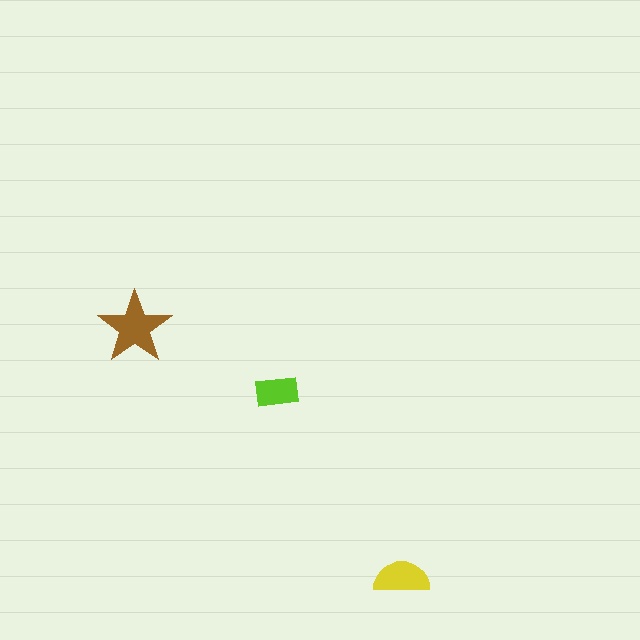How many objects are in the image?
There are 3 objects in the image.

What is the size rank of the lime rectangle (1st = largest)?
3rd.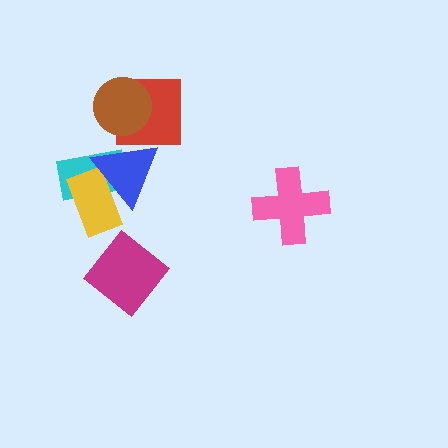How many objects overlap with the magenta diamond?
0 objects overlap with the magenta diamond.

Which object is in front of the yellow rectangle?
The blue triangle is in front of the yellow rectangle.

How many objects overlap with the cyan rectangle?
2 objects overlap with the cyan rectangle.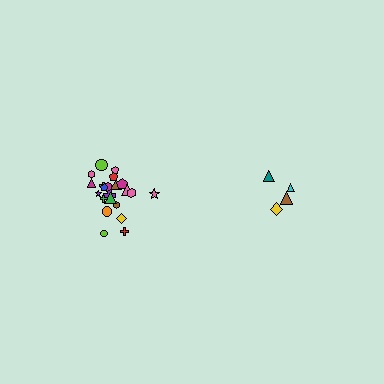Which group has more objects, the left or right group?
The left group.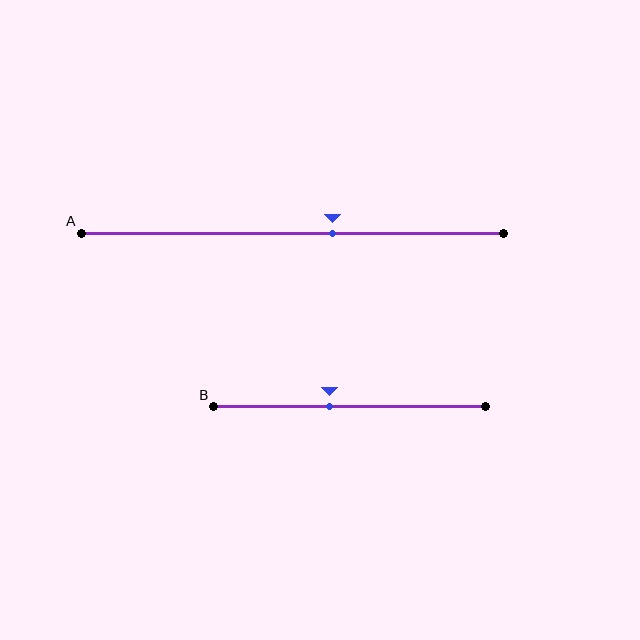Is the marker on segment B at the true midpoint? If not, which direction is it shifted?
No, the marker on segment B is shifted to the left by about 7% of the segment length.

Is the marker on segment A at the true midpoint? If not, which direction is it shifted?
No, the marker on segment A is shifted to the right by about 9% of the segment length.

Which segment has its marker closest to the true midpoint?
Segment B has its marker closest to the true midpoint.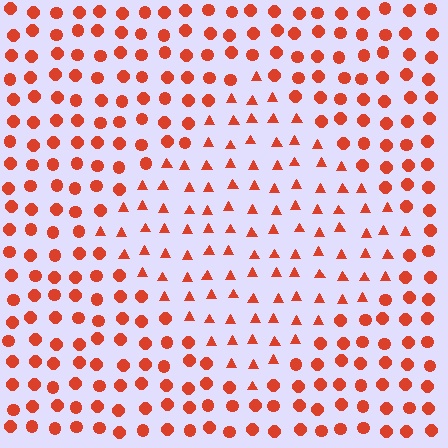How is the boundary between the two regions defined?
The boundary is defined by a change in element shape: triangles inside vs. circles outside. All elements share the same color and spacing.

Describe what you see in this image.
The image is filled with small red elements arranged in a uniform grid. A diamond-shaped region contains triangles, while the surrounding area contains circles. The boundary is defined purely by the change in element shape.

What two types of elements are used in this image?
The image uses triangles inside the diamond region and circles outside it.